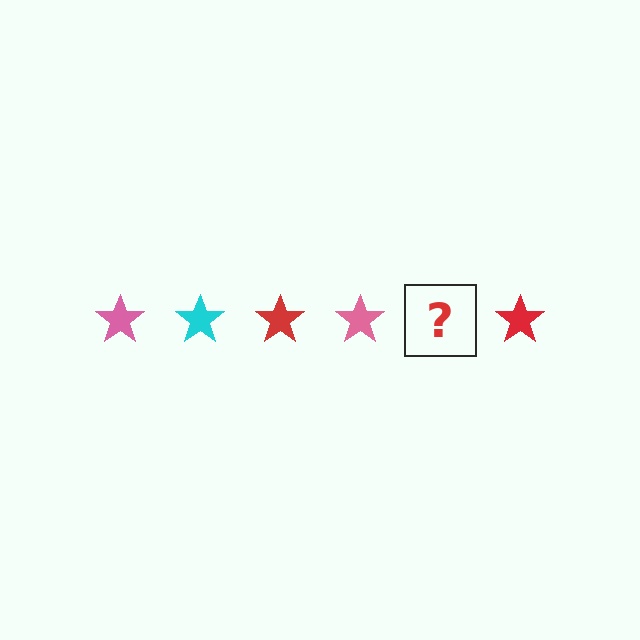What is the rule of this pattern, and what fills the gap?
The rule is that the pattern cycles through pink, cyan, red stars. The gap should be filled with a cyan star.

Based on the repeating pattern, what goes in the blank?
The blank should be a cyan star.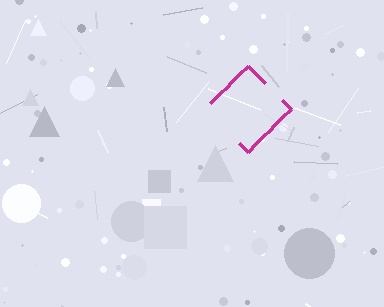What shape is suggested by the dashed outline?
The dashed outline suggests a diamond.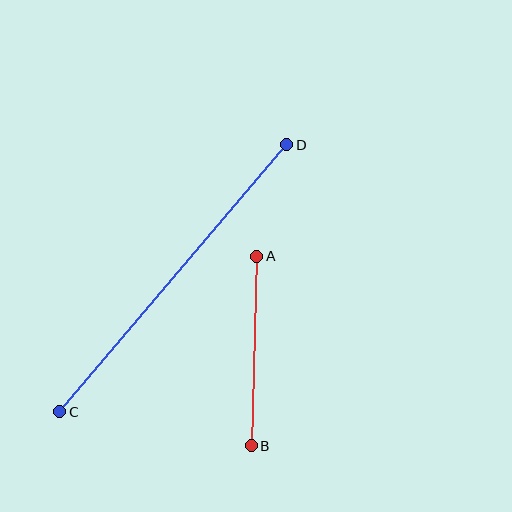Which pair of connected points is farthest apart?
Points C and D are farthest apart.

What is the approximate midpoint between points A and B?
The midpoint is at approximately (254, 351) pixels.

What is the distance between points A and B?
The distance is approximately 190 pixels.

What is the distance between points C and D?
The distance is approximately 350 pixels.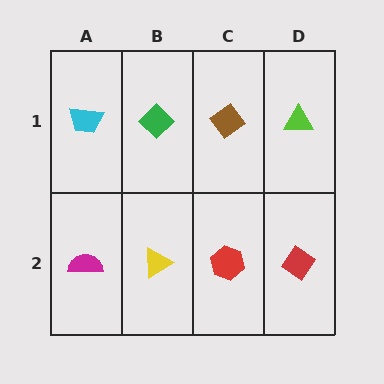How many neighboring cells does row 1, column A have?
2.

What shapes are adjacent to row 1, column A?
A magenta semicircle (row 2, column A), a green diamond (row 1, column B).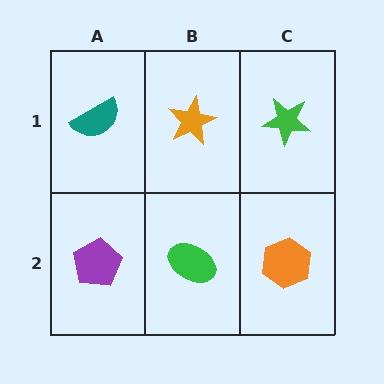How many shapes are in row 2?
3 shapes.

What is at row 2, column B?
A green ellipse.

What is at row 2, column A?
A purple pentagon.